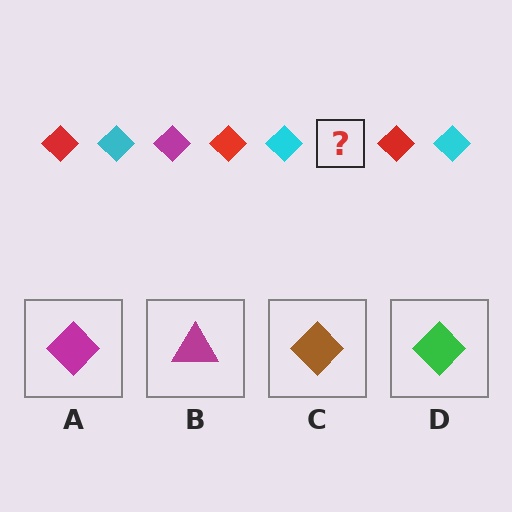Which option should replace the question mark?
Option A.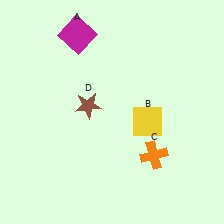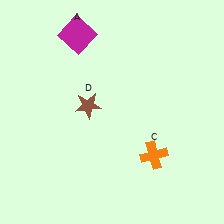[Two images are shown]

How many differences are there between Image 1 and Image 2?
There is 1 difference between the two images.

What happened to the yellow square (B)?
The yellow square (B) was removed in Image 2. It was in the bottom-right area of Image 1.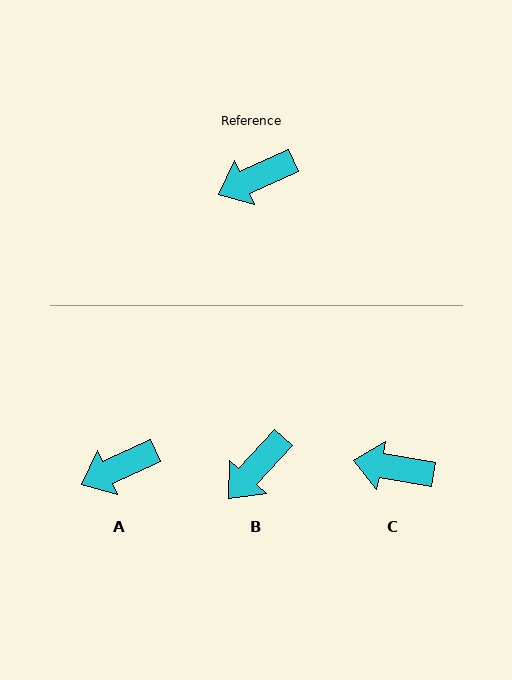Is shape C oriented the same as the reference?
No, it is off by about 35 degrees.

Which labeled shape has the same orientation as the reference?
A.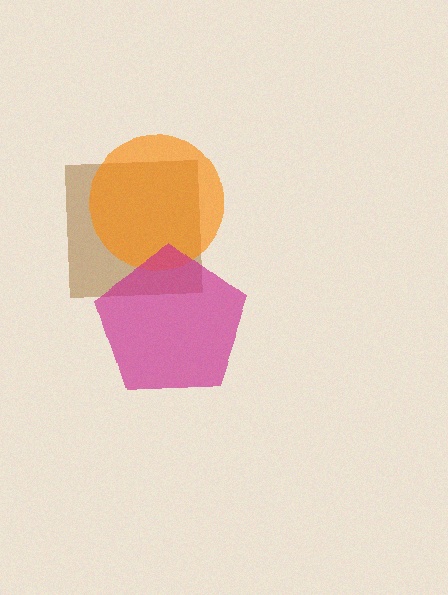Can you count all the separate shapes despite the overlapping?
Yes, there are 3 separate shapes.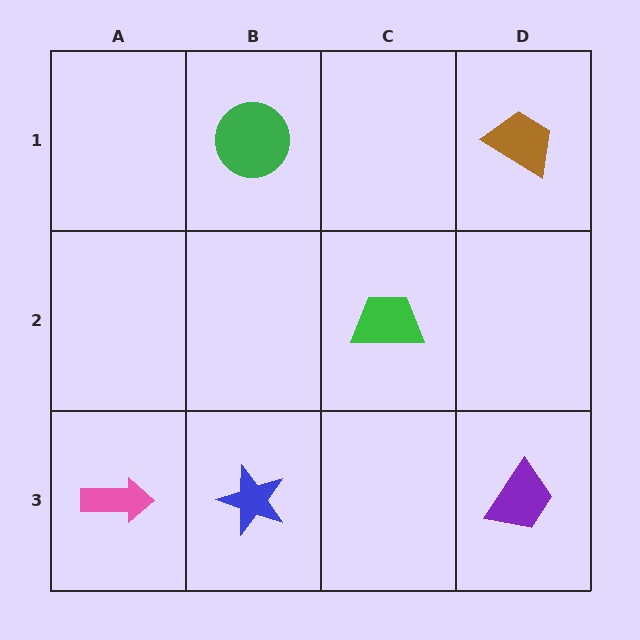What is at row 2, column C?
A green trapezoid.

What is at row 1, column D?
A brown trapezoid.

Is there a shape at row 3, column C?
No, that cell is empty.